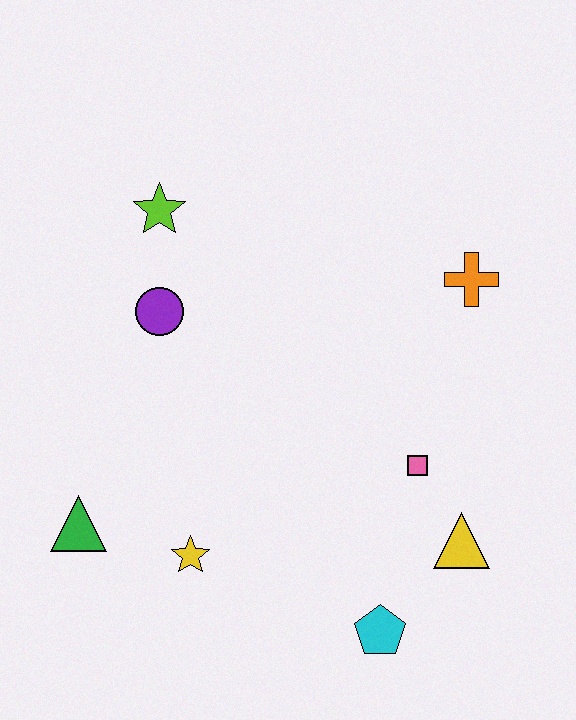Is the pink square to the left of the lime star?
No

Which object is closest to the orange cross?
The pink square is closest to the orange cross.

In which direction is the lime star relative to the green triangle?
The lime star is above the green triangle.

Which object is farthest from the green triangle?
The orange cross is farthest from the green triangle.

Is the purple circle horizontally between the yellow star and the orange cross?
No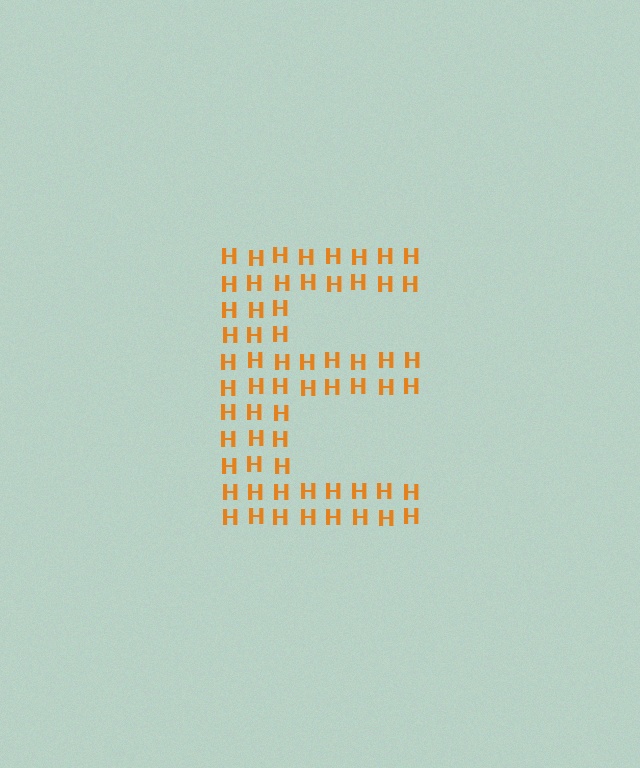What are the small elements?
The small elements are letter H's.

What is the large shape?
The large shape is the letter E.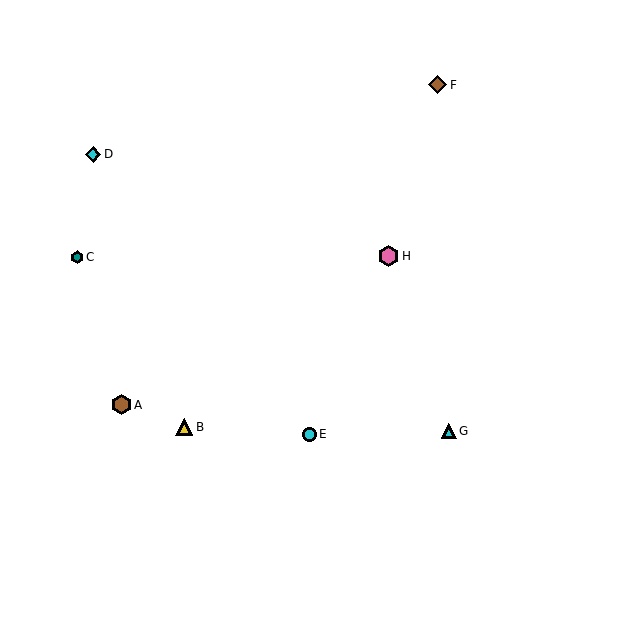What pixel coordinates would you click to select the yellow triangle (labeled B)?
Click at (184, 427) to select the yellow triangle B.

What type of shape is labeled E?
Shape E is a cyan circle.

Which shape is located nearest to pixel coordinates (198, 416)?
The yellow triangle (labeled B) at (184, 427) is nearest to that location.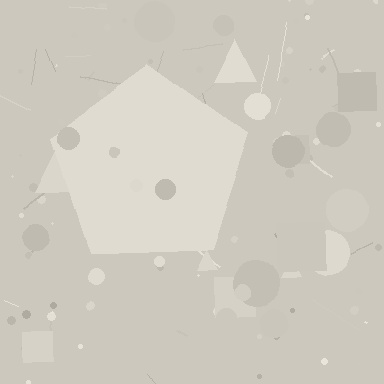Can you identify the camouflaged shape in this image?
The camouflaged shape is a pentagon.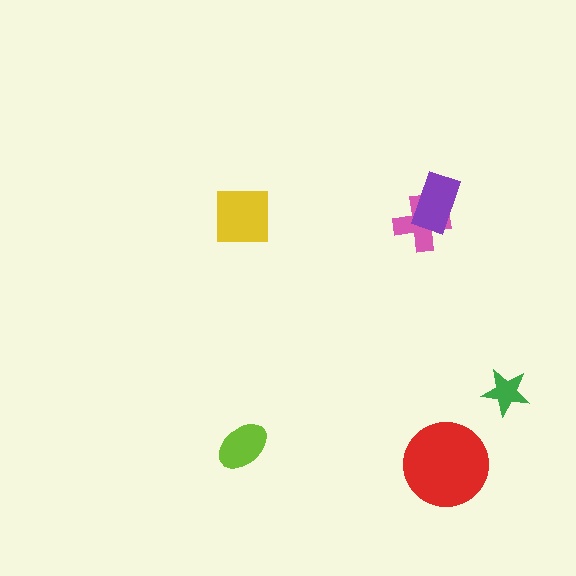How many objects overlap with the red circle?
0 objects overlap with the red circle.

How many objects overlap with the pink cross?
1 object overlaps with the pink cross.